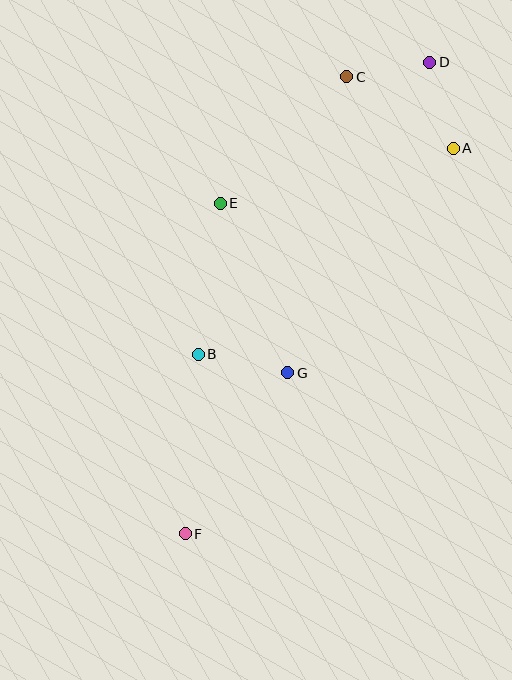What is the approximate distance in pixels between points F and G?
The distance between F and G is approximately 191 pixels.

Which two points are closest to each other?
Points C and D are closest to each other.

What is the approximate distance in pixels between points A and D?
The distance between A and D is approximately 89 pixels.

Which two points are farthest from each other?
Points D and F are farthest from each other.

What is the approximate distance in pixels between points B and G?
The distance between B and G is approximately 92 pixels.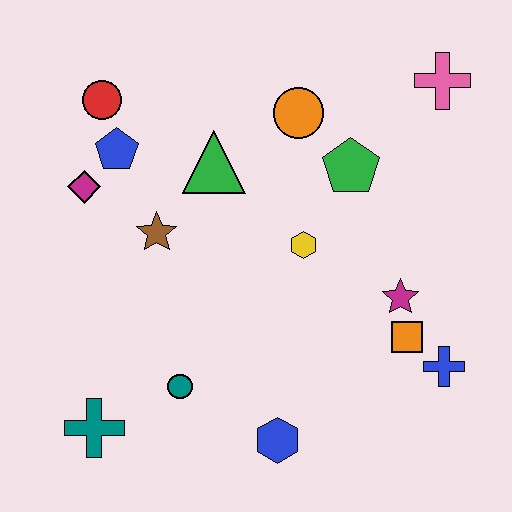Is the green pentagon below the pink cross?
Yes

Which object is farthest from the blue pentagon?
The blue cross is farthest from the blue pentagon.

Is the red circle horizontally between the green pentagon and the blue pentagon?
No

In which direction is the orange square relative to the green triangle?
The orange square is to the right of the green triangle.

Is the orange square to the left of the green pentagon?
No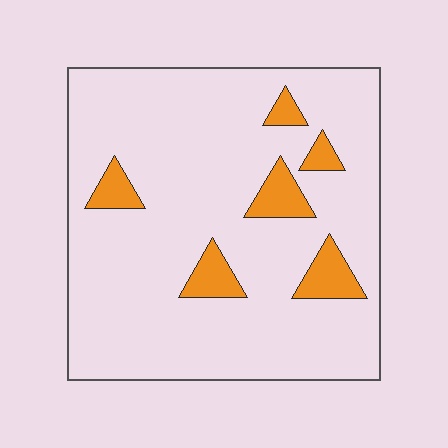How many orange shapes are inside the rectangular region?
6.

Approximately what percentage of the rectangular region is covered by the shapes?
Approximately 10%.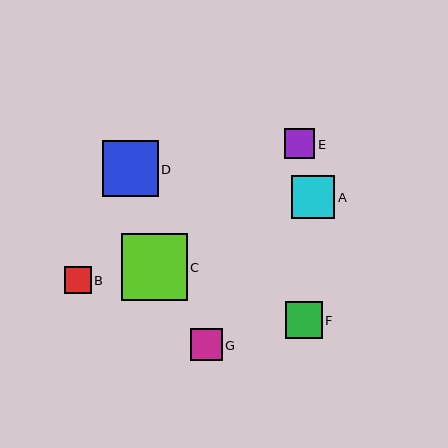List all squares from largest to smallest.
From largest to smallest: C, D, A, F, G, E, B.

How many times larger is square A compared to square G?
Square A is approximately 1.4 times the size of square G.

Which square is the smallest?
Square B is the smallest with a size of approximately 27 pixels.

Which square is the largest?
Square C is the largest with a size of approximately 66 pixels.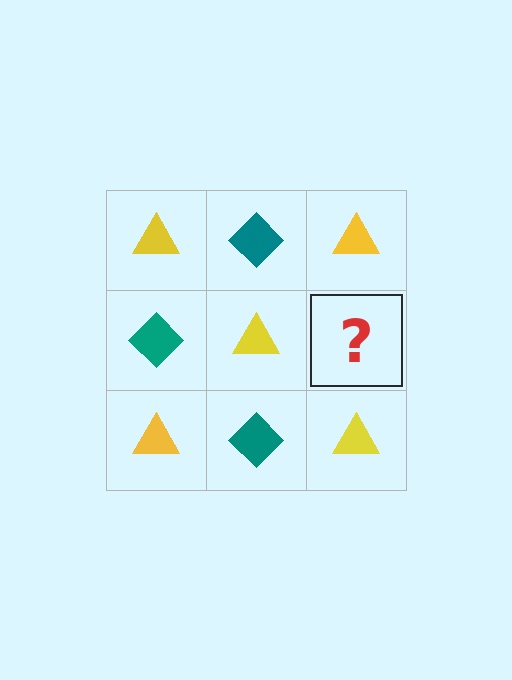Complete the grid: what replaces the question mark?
The question mark should be replaced with a teal diamond.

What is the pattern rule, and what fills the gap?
The rule is that it alternates yellow triangle and teal diamond in a checkerboard pattern. The gap should be filled with a teal diamond.